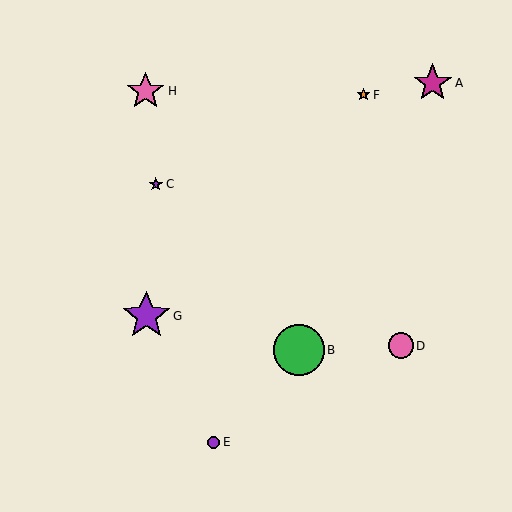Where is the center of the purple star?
The center of the purple star is at (146, 316).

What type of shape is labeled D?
Shape D is a pink circle.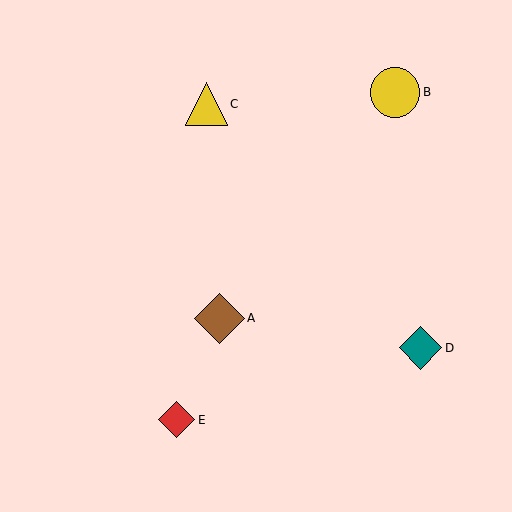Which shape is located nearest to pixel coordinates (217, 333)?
The brown diamond (labeled A) at (219, 318) is nearest to that location.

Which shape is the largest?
The brown diamond (labeled A) is the largest.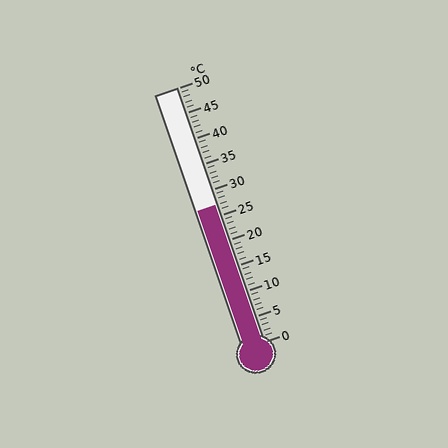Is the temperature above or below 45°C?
The temperature is below 45°C.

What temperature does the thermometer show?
The thermometer shows approximately 27°C.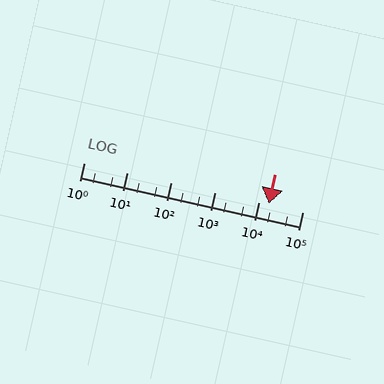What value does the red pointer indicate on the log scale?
The pointer indicates approximately 17000.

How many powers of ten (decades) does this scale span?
The scale spans 5 decades, from 1 to 100000.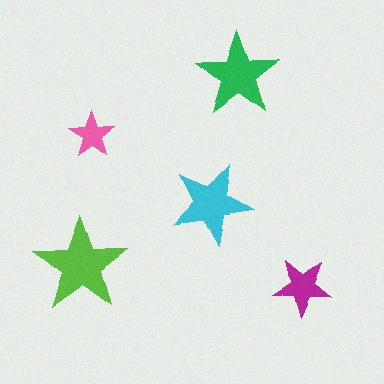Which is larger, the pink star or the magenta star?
The magenta one.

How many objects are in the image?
There are 5 objects in the image.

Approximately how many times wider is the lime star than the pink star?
About 2 times wider.